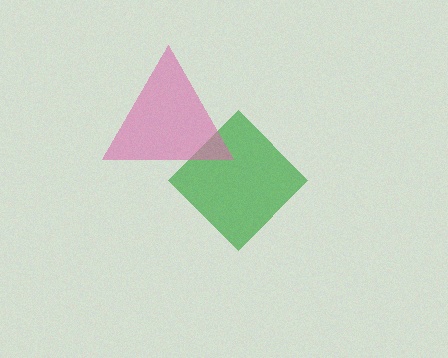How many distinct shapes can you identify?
There are 2 distinct shapes: a green diamond, a pink triangle.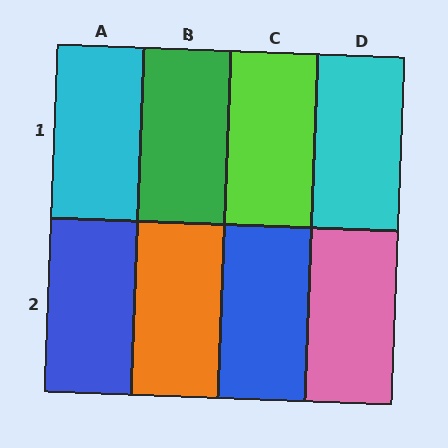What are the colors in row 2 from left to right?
Blue, orange, blue, pink.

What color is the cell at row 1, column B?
Green.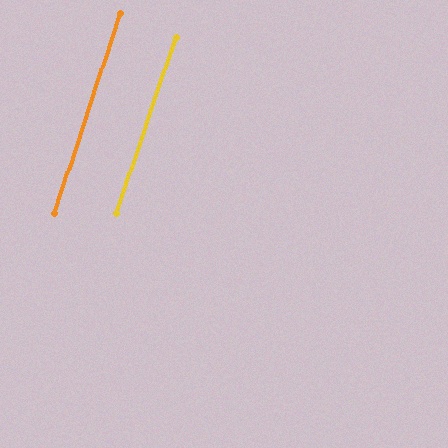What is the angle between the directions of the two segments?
Approximately 0 degrees.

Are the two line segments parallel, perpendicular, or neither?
Parallel — their directions differ by only 0.2°.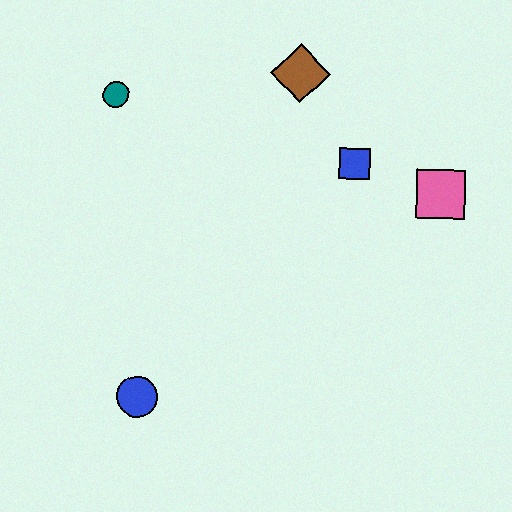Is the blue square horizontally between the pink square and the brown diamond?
Yes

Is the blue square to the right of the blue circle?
Yes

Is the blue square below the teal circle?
Yes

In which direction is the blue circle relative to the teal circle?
The blue circle is below the teal circle.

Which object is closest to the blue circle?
The teal circle is closest to the blue circle.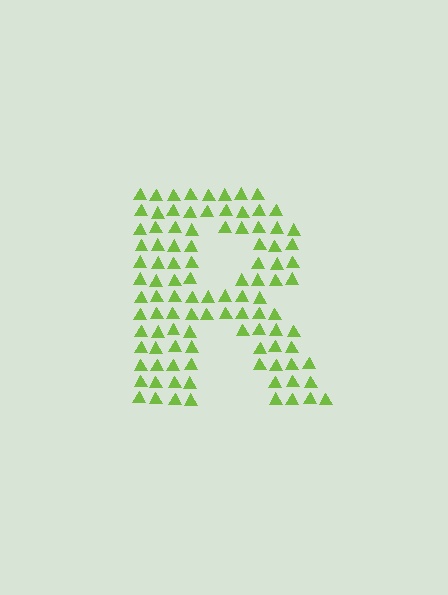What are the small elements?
The small elements are triangles.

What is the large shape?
The large shape is the letter R.